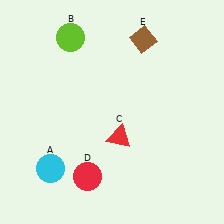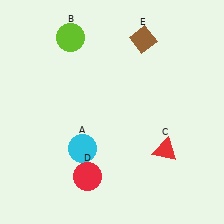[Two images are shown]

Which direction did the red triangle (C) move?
The red triangle (C) moved right.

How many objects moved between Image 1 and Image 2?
2 objects moved between the two images.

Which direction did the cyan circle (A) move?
The cyan circle (A) moved right.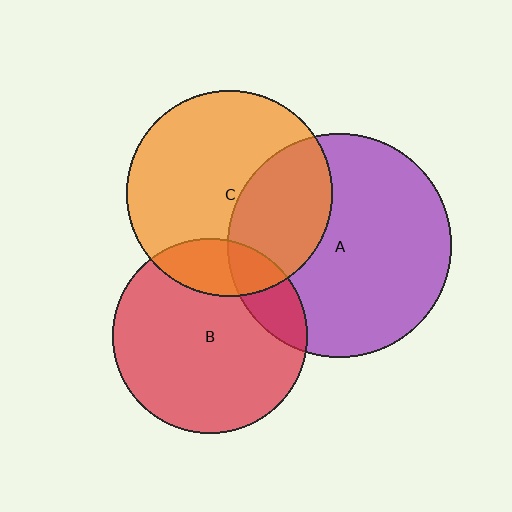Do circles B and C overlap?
Yes.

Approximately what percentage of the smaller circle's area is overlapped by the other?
Approximately 20%.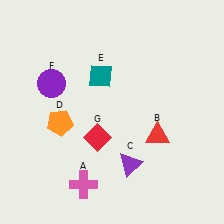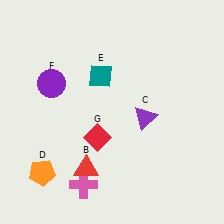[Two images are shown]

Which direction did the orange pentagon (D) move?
The orange pentagon (D) moved down.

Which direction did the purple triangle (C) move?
The purple triangle (C) moved up.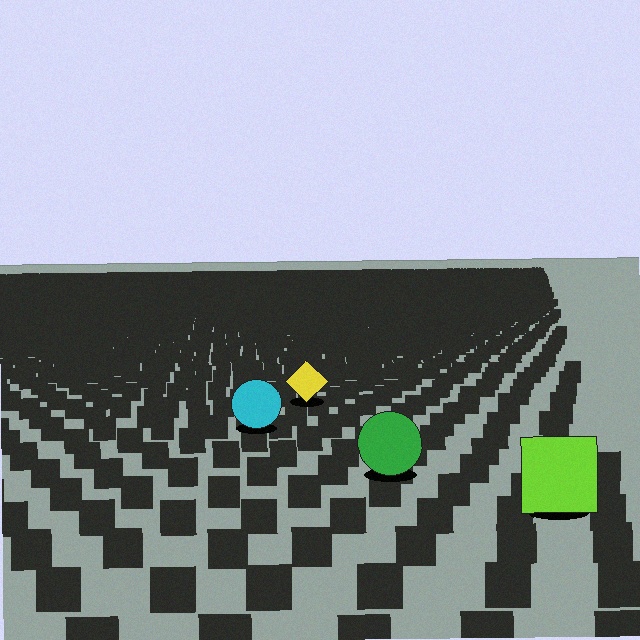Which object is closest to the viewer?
The lime square is closest. The texture marks near it are larger and more spread out.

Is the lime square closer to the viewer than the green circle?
Yes. The lime square is closer — you can tell from the texture gradient: the ground texture is coarser near it.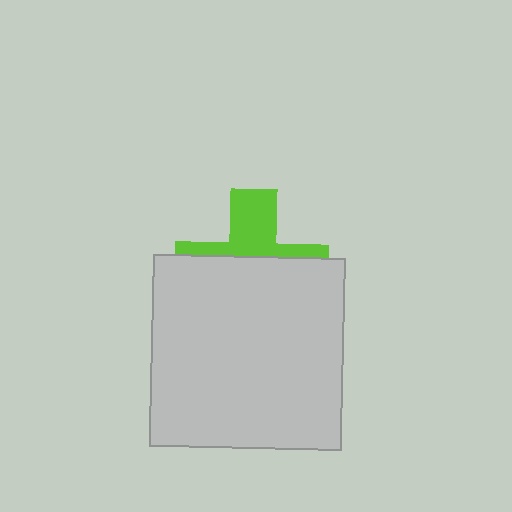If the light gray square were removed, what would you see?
You would see the complete lime cross.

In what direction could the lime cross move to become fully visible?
The lime cross could move up. That would shift it out from behind the light gray square entirely.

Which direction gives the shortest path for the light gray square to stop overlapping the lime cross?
Moving down gives the shortest separation.